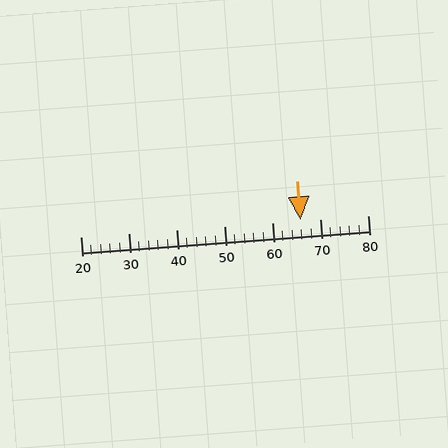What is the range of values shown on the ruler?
The ruler shows values from 20 to 80.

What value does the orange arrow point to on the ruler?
The orange arrow points to approximately 66.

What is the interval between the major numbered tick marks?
The major tick marks are spaced 10 units apart.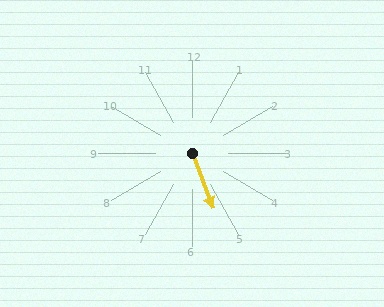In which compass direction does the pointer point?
South.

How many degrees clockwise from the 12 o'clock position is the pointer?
Approximately 159 degrees.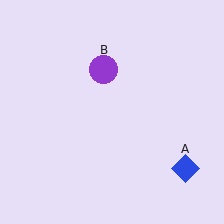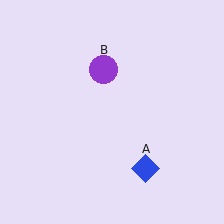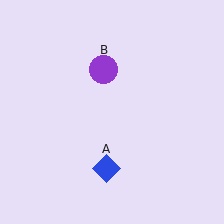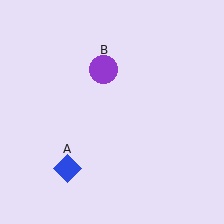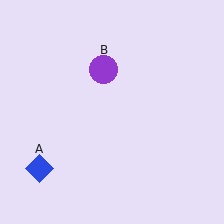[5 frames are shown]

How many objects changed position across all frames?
1 object changed position: blue diamond (object A).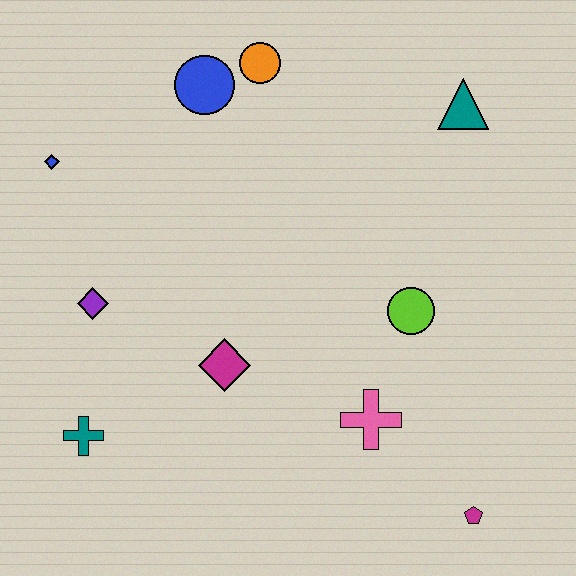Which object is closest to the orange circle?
The blue circle is closest to the orange circle.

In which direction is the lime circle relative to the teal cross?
The lime circle is to the right of the teal cross.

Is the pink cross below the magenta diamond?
Yes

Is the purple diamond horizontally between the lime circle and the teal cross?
Yes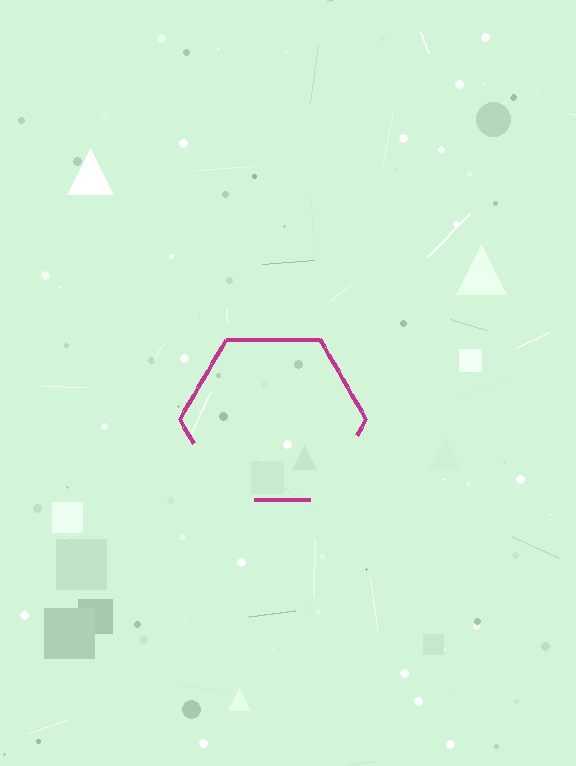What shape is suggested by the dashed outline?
The dashed outline suggests a hexagon.